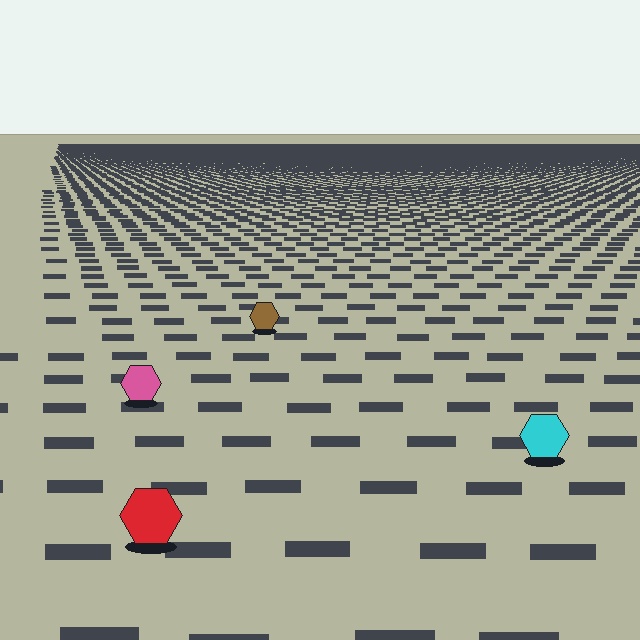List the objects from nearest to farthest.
From nearest to farthest: the red hexagon, the cyan hexagon, the pink hexagon, the brown hexagon.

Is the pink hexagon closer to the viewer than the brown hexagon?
Yes. The pink hexagon is closer — you can tell from the texture gradient: the ground texture is coarser near it.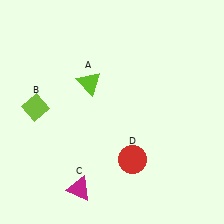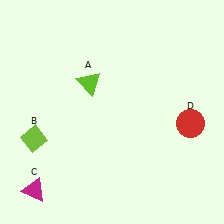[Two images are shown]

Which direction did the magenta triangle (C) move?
The magenta triangle (C) moved left.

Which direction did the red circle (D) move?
The red circle (D) moved right.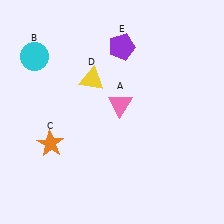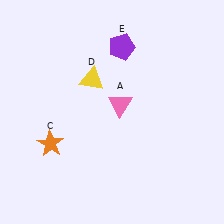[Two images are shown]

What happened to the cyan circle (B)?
The cyan circle (B) was removed in Image 2. It was in the top-left area of Image 1.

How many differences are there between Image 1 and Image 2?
There is 1 difference between the two images.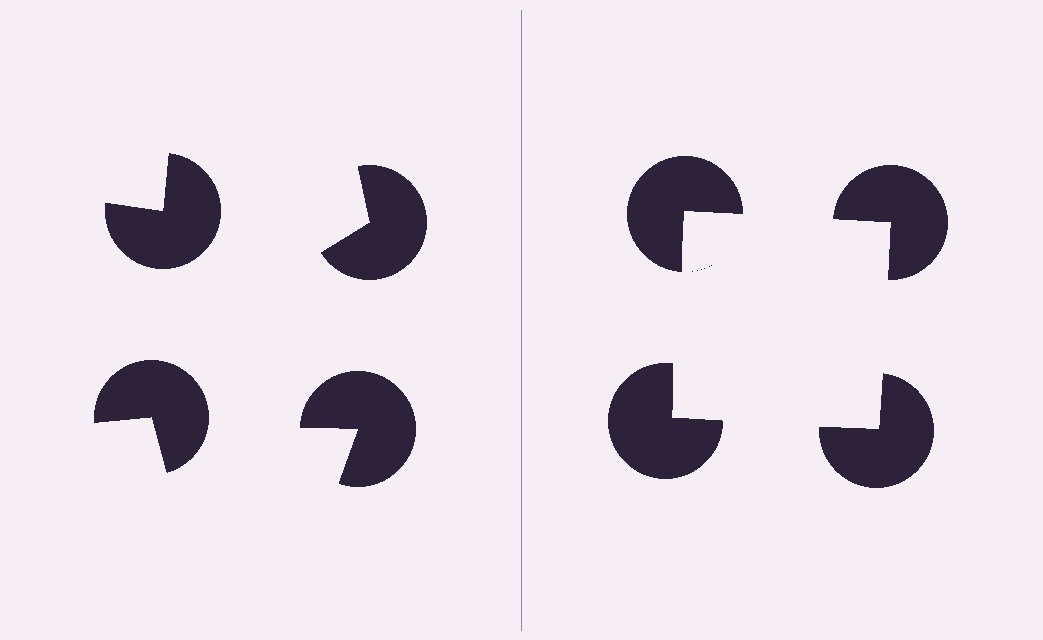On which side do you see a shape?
An illusory square appears on the right side. On the left side the wedge cuts are rotated, so no coherent shape forms.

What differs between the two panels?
The pac-man discs are positioned identically on both sides; only the wedge orientations differ. On the right they align to a square; on the left they are misaligned.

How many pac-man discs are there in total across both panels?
8 — 4 on each side.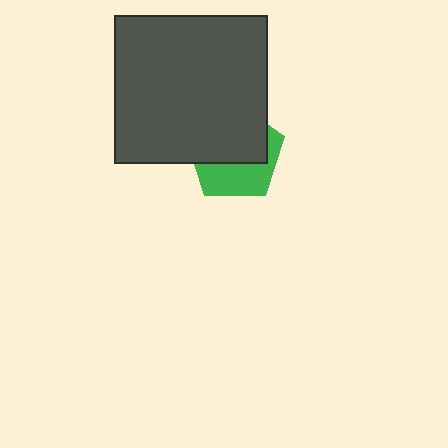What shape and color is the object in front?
The object in front is a dark gray rectangle.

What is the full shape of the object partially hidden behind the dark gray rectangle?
The partially hidden object is a green pentagon.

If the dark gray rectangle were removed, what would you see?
You would see the complete green pentagon.